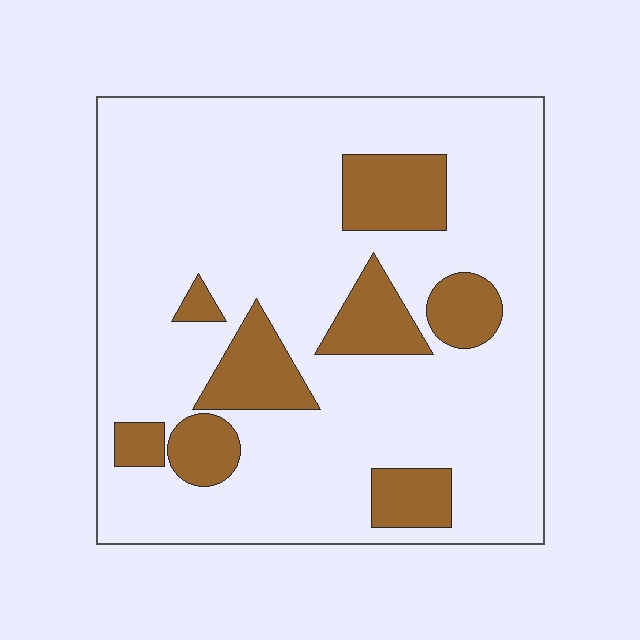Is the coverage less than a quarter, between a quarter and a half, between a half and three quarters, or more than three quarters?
Less than a quarter.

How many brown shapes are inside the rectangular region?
8.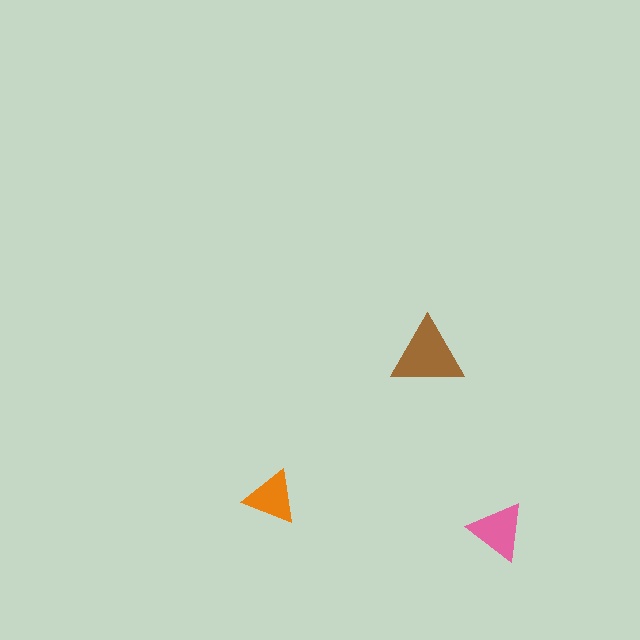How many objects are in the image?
There are 3 objects in the image.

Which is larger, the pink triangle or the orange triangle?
The pink one.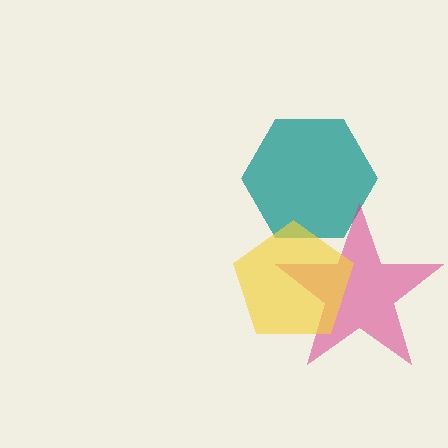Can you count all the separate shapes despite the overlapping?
Yes, there are 3 separate shapes.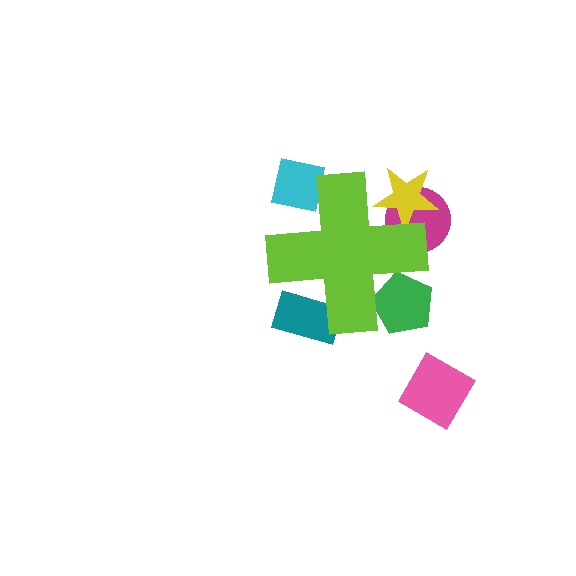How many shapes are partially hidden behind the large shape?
5 shapes are partially hidden.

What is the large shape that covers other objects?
A lime cross.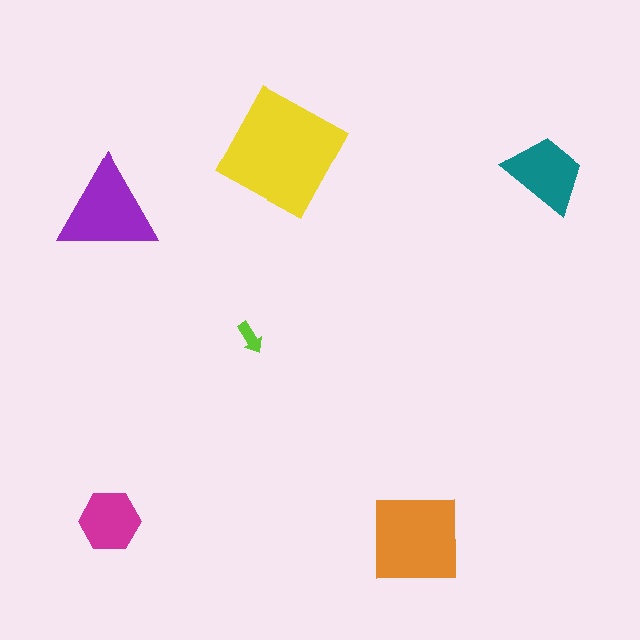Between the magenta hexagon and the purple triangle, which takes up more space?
The purple triangle.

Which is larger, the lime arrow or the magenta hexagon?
The magenta hexagon.